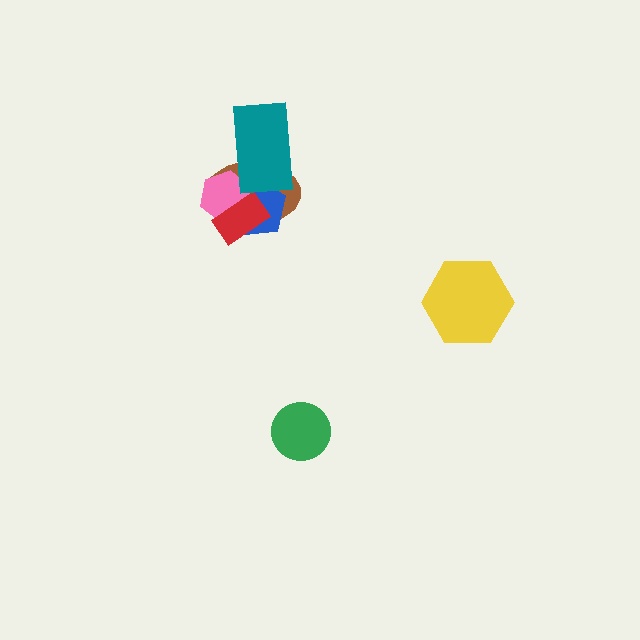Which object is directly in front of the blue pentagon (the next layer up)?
The pink hexagon is directly in front of the blue pentagon.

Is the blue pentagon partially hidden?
Yes, it is partially covered by another shape.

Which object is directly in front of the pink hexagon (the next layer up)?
The red rectangle is directly in front of the pink hexagon.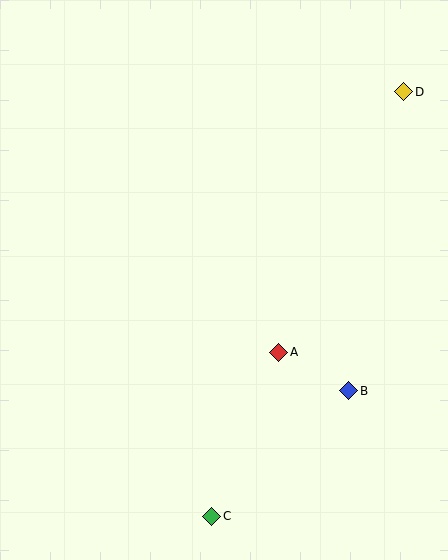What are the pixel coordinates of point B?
Point B is at (349, 391).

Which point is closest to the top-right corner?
Point D is closest to the top-right corner.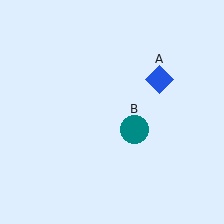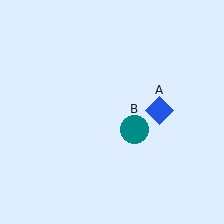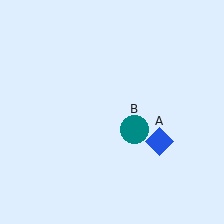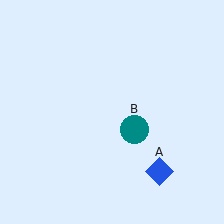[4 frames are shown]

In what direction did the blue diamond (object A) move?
The blue diamond (object A) moved down.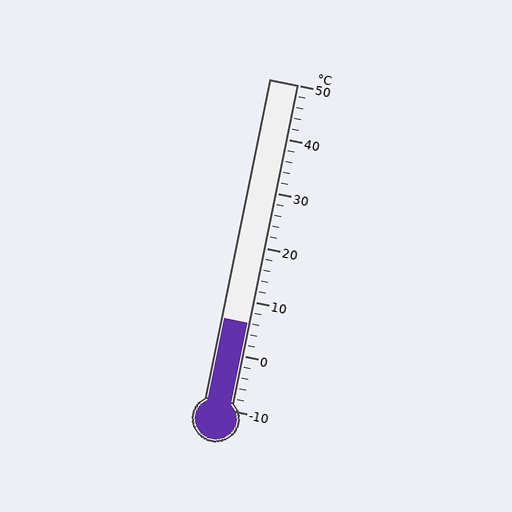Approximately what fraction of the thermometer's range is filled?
The thermometer is filled to approximately 25% of its range.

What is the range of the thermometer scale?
The thermometer scale ranges from -10°C to 50°C.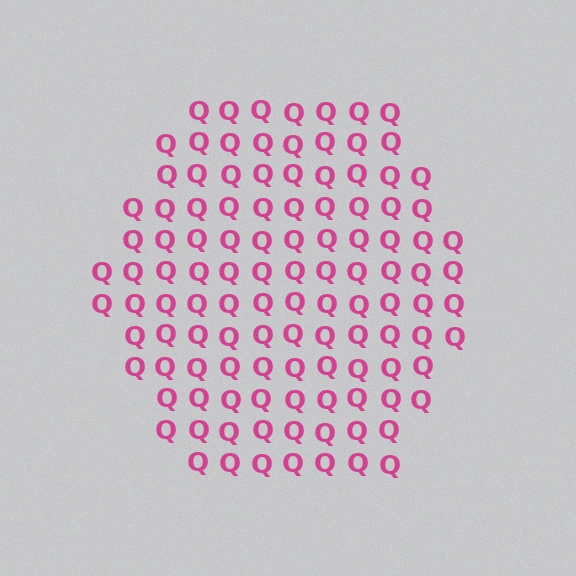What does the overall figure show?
The overall figure shows a hexagon.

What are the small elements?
The small elements are letter Q's.